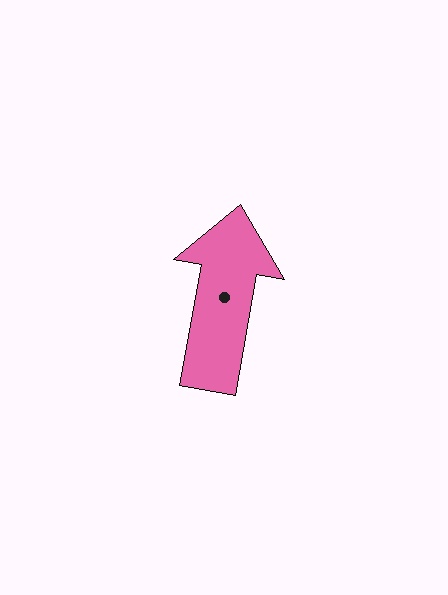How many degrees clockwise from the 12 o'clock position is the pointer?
Approximately 10 degrees.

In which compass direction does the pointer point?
North.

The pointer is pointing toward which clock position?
Roughly 12 o'clock.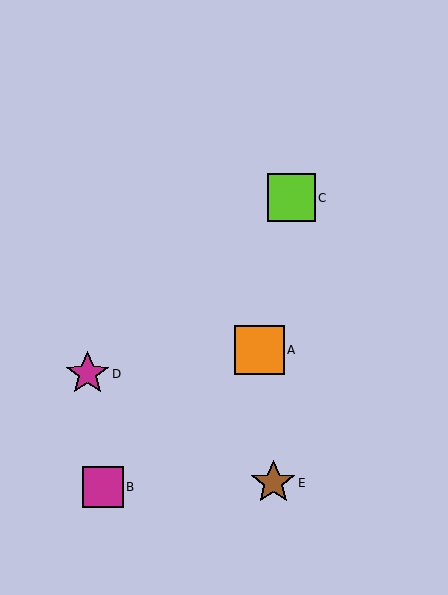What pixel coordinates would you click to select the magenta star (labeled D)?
Click at (87, 374) to select the magenta star D.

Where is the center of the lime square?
The center of the lime square is at (291, 198).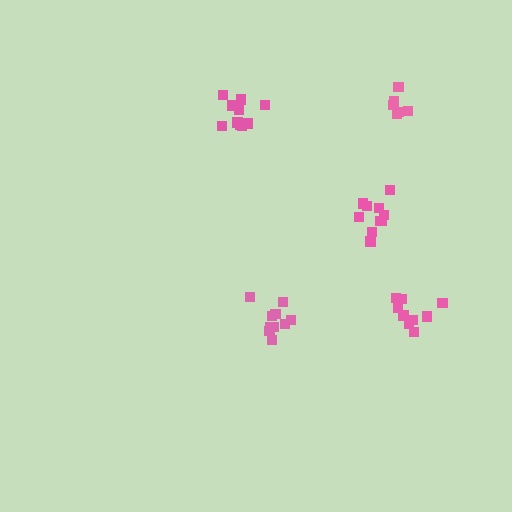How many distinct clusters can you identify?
There are 5 distinct clusters.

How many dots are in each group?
Group 1: 10 dots, Group 2: 12 dots, Group 3: 9 dots, Group 4: 6 dots, Group 5: 10 dots (47 total).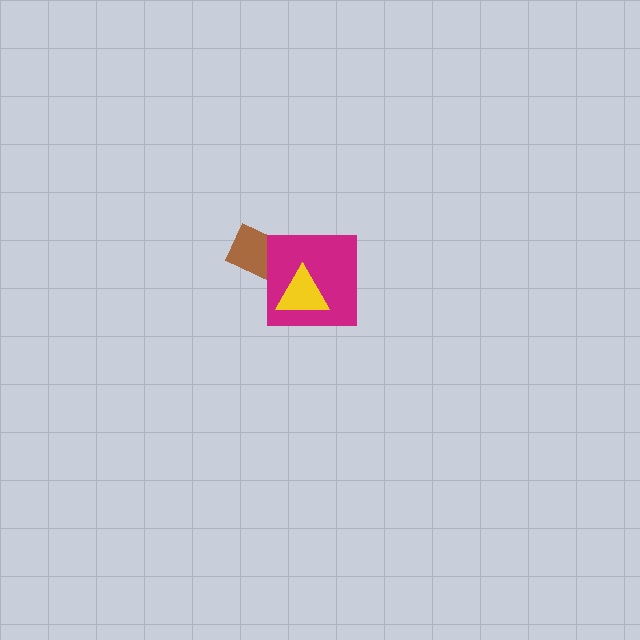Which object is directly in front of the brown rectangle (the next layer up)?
The magenta square is directly in front of the brown rectangle.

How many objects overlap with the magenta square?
2 objects overlap with the magenta square.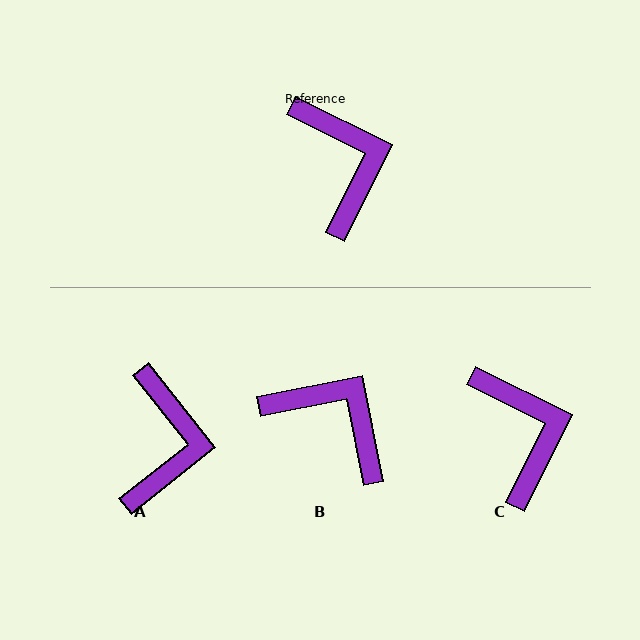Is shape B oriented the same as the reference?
No, it is off by about 37 degrees.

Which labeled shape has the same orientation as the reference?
C.